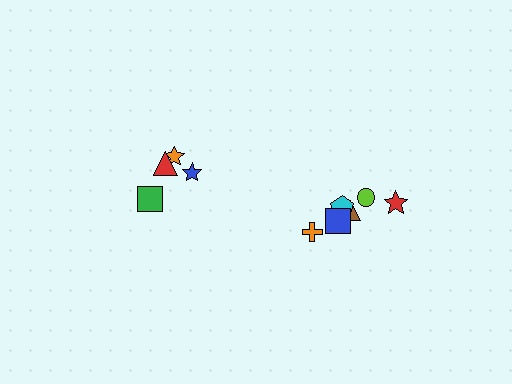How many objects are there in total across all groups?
There are 10 objects.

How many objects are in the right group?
There are 6 objects.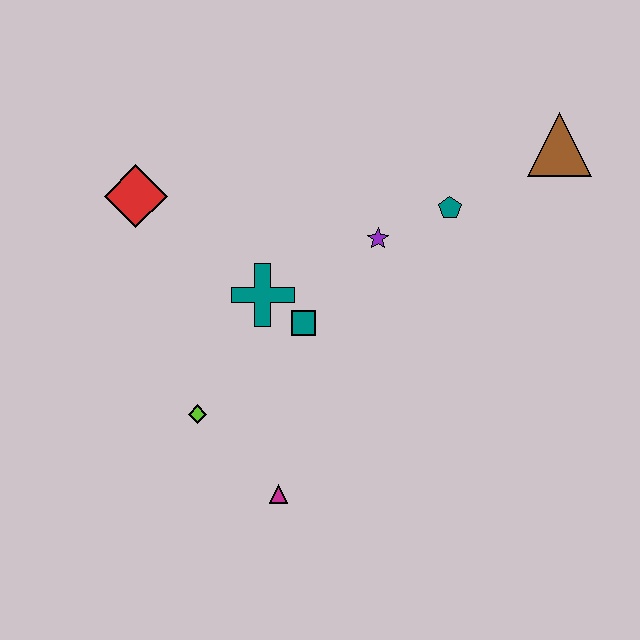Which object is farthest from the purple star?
The magenta triangle is farthest from the purple star.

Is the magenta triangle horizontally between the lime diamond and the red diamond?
No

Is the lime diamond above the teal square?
No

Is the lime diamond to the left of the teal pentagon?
Yes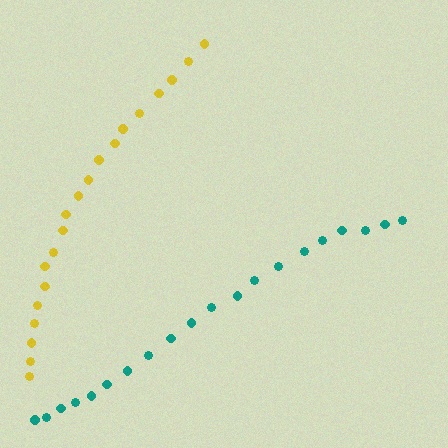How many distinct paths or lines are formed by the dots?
There are 2 distinct paths.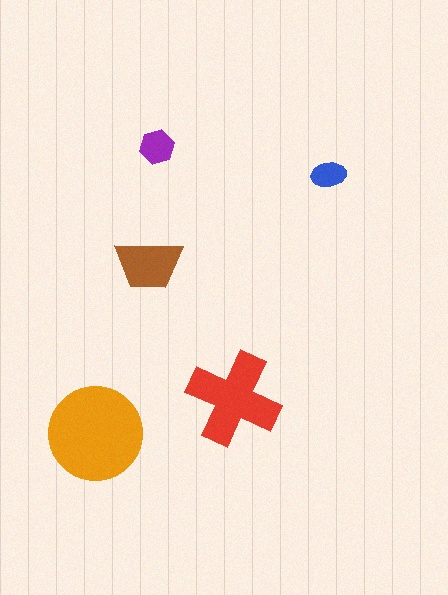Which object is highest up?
The purple hexagon is topmost.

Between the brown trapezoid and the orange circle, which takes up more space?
The orange circle.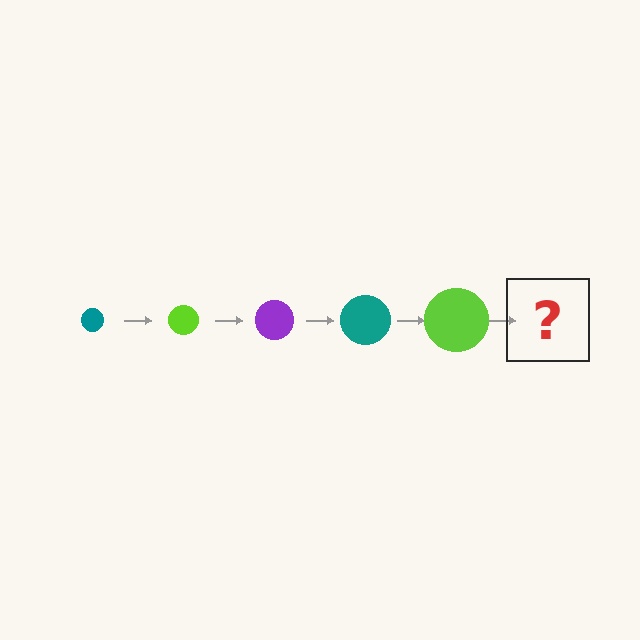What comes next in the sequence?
The next element should be a purple circle, larger than the previous one.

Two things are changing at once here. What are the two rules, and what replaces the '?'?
The two rules are that the circle grows larger each step and the color cycles through teal, lime, and purple. The '?' should be a purple circle, larger than the previous one.